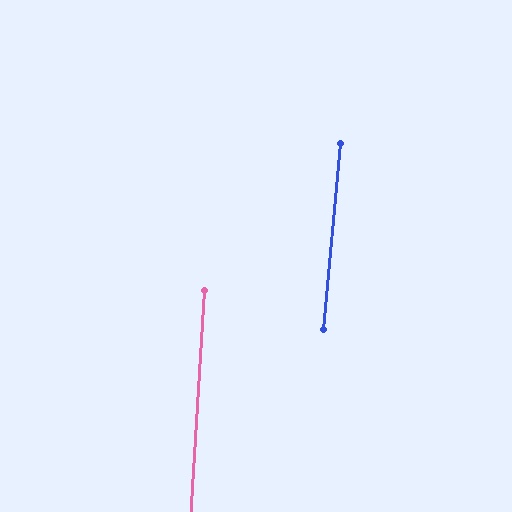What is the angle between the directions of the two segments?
Approximately 2 degrees.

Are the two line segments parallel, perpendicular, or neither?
Parallel — their directions differ by only 1.7°.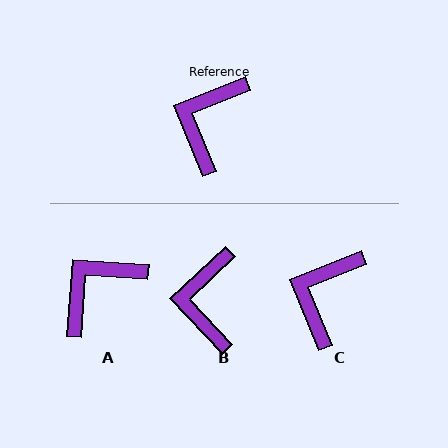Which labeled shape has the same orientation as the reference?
C.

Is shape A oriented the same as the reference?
No, it is off by about 26 degrees.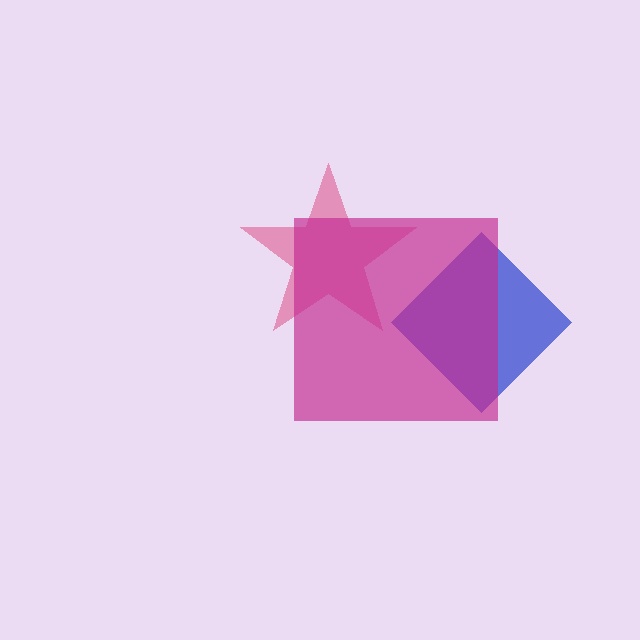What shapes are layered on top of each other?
The layered shapes are: a pink star, a blue diamond, a magenta square.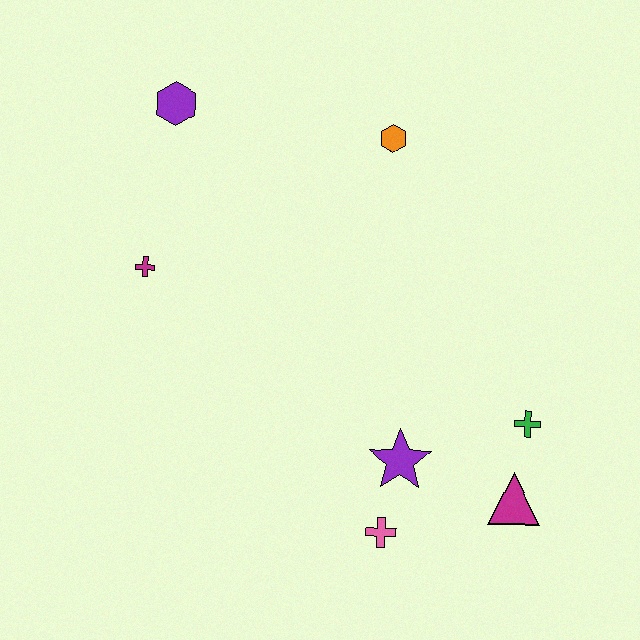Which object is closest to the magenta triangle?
The green cross is closest to the magenta triangle.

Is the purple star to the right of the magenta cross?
Yes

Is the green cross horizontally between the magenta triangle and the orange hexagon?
No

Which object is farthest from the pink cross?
The purple hexagon is farthest from the pink cross.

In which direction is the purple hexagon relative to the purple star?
The purple hexagon is above the purple star.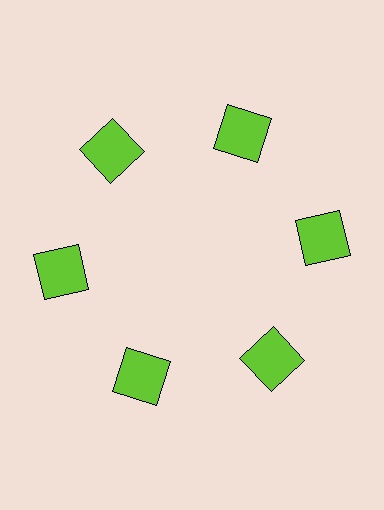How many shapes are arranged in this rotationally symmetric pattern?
There are 6 shapes, arranged in 6 groups of 1.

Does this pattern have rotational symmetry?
Yes, this pattern has 6-fold rotational symmetry. It looks the same after rotating 60 degrees around the center.